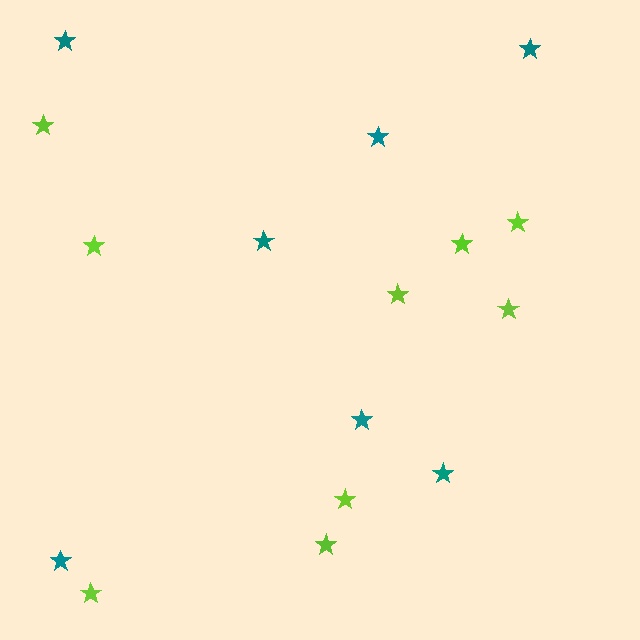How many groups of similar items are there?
There are 2 groups: one group of lime stars (9) and one group of teal stars (7).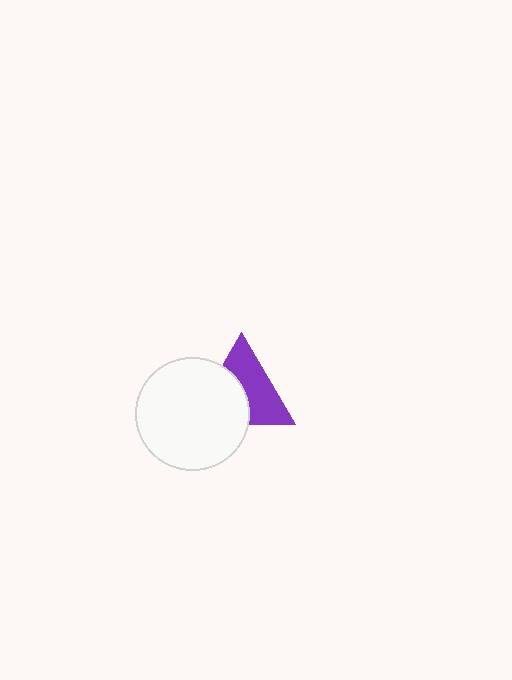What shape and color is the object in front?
The object in front is a white circle.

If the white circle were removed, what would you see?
You would see the complete purple triangle.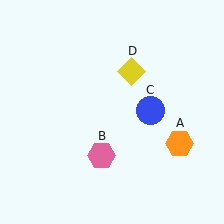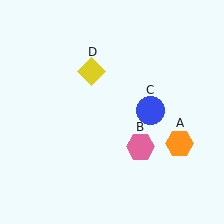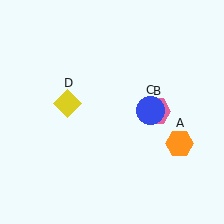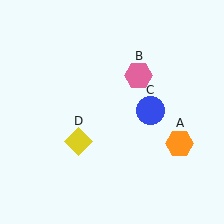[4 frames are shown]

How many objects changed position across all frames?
2 objects changed position: pink hexagon (object B), yellow diamond (object D).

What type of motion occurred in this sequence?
The pink hexagon (object B), yellow diamond (object D) rotated counterclockwise around the center of the scene.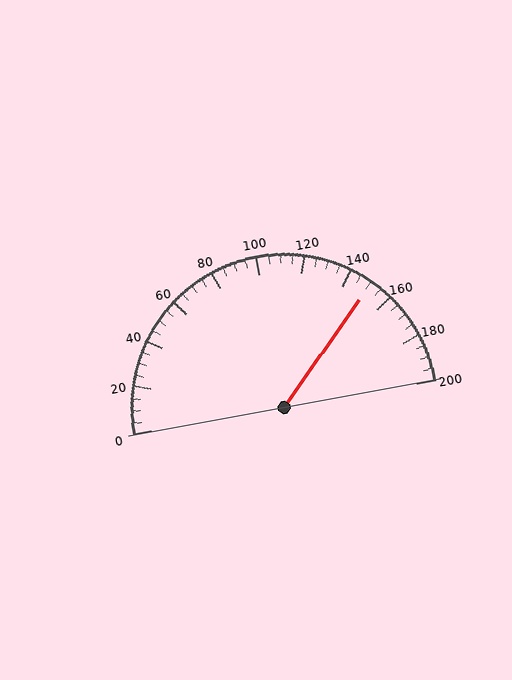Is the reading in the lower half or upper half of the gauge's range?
The reading is in the upper half of the range (0 to 200).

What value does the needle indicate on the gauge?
The needle indicates approximately 150.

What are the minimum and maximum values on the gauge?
The gauge ranges from 0 to 200.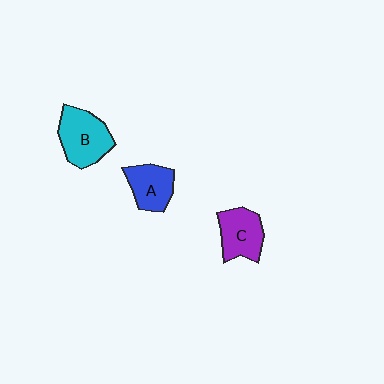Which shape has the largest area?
Shape B (cyan).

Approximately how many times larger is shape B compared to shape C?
Approximately 1.2 times.